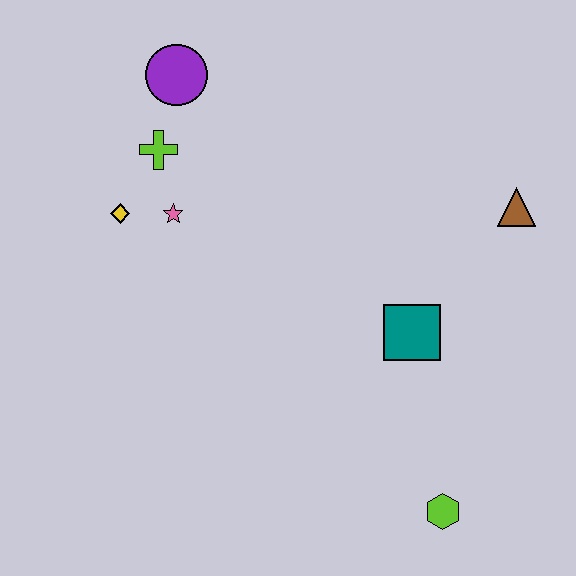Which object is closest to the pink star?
The yellow diamond is closest to the pink star.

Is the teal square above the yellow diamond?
No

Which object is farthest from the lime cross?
The lime hexagon is farthest from the lime cross.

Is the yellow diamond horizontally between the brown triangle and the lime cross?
No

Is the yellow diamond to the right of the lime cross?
No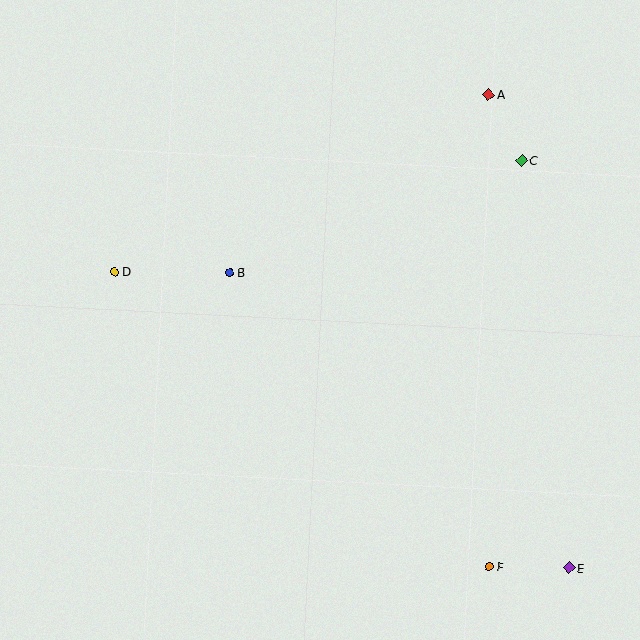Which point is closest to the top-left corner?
Point D is closest to the top-left corner.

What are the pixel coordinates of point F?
Point F is at (489, 567).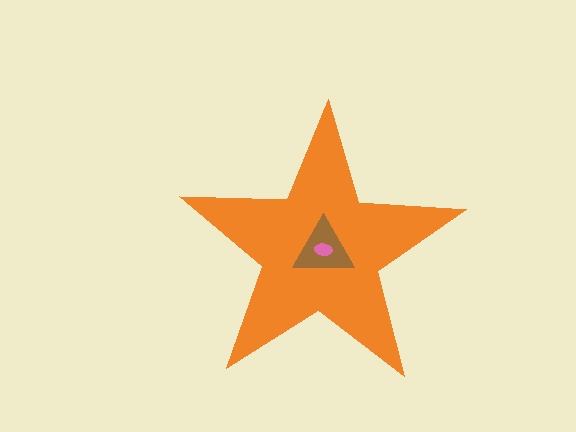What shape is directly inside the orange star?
The brown triangle.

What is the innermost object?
The pink ellipse.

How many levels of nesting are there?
3.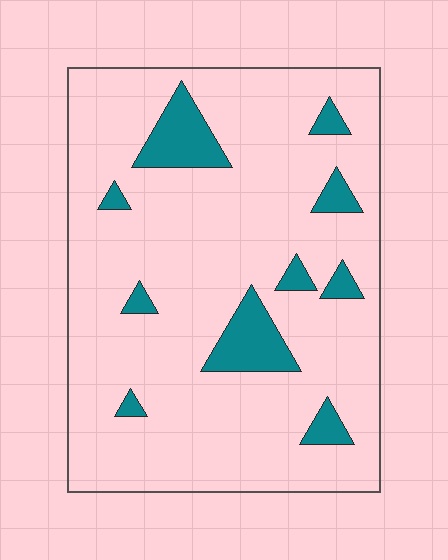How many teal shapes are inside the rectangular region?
10.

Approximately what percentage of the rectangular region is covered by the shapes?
Approximately 10%.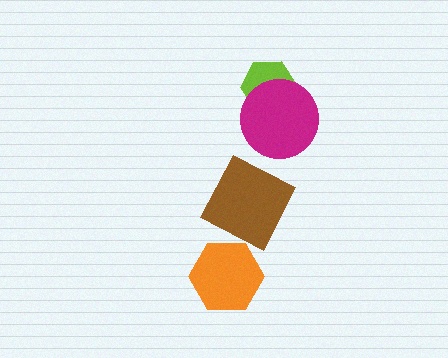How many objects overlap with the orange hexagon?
1 object overlaps with the orange hexagon.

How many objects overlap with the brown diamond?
1 object overlaps with the brown diamond.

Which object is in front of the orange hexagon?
The brown diamond is in front of the orange hexagon.